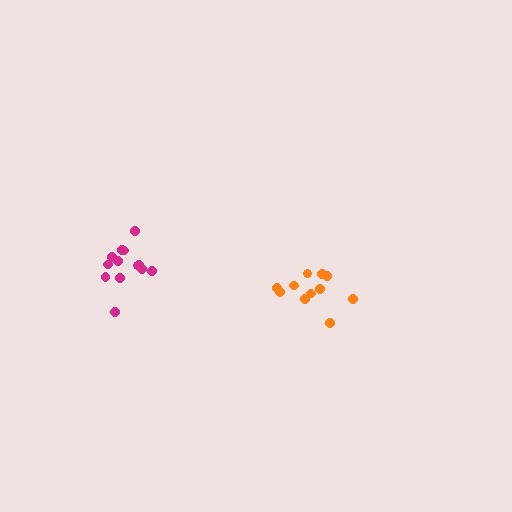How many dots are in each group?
Group 1: 11 dots, Group 2: 13 dots (24 total).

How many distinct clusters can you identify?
There are 2 distinct clusters.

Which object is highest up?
The magenta cluster is topmost.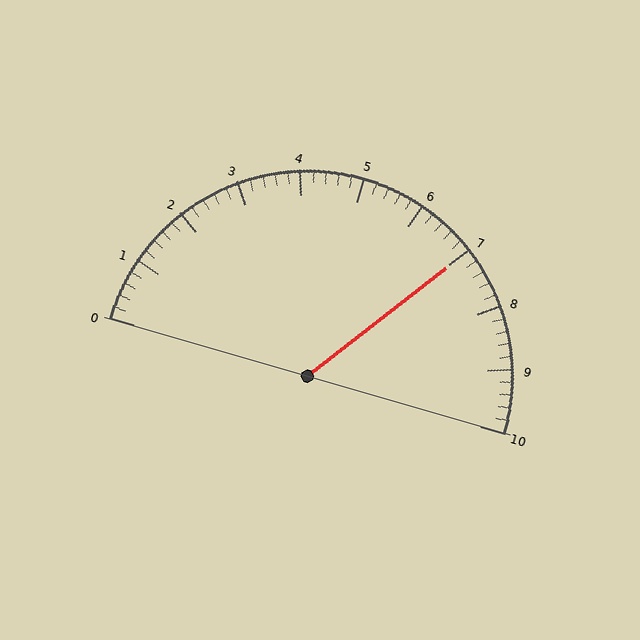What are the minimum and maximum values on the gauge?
The gauge ranges from 0 to 10.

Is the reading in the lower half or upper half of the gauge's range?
The reading is in the upper half of the range (0 to 10).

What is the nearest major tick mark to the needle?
The nearest major tick mark is 7.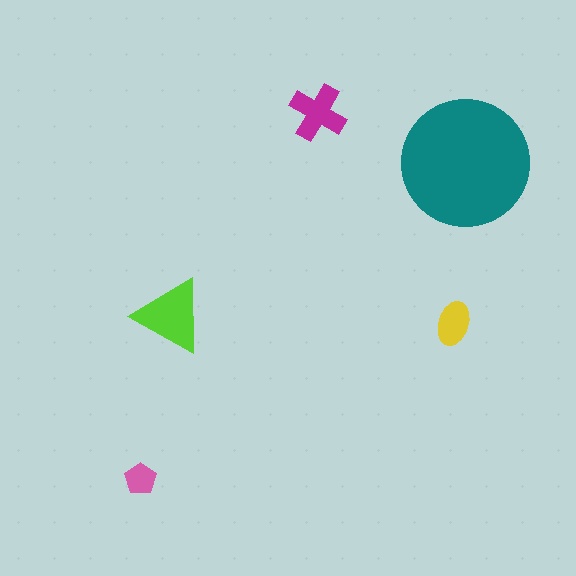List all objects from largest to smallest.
The teal circle, the lime triangle, the magenta cross, the yellow ellipse, the pink pentagon.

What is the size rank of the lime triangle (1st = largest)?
2nd.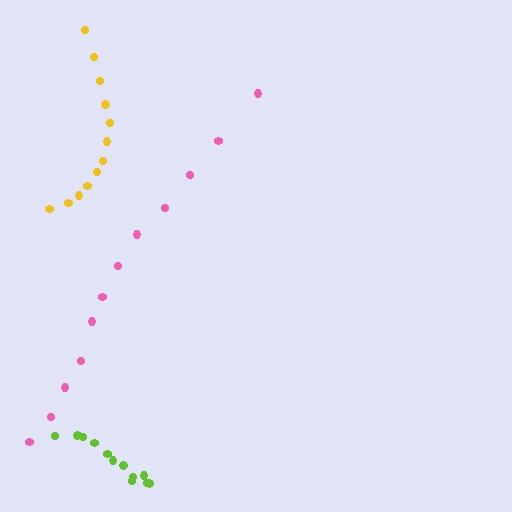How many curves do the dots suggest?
There are 3 distinct paths.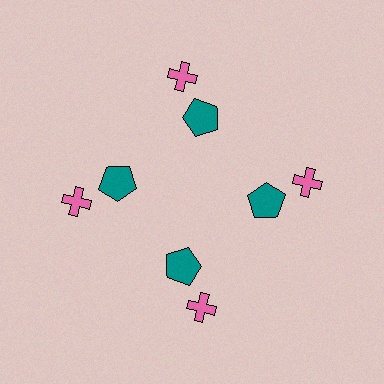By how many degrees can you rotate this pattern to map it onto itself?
The pattern maps onto itself every 90 degrees of rotation.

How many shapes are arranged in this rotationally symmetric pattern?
There are 8 shapes, arranged in 4 groups of 2.